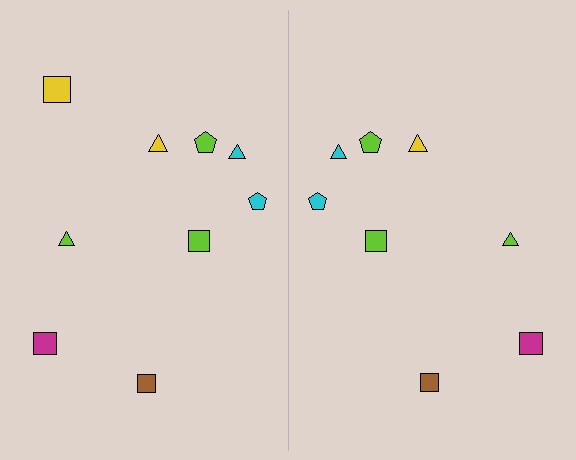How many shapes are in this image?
There are 17 shapes in this image.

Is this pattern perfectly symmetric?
No, the pattern is not perfectly symmetric. A yellow square is missing from the right side.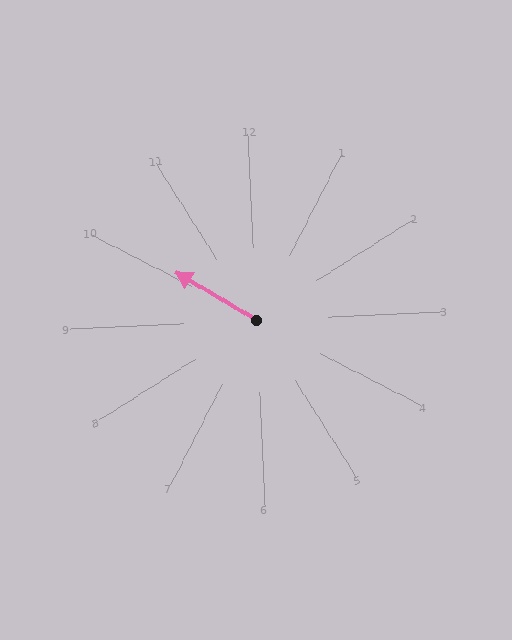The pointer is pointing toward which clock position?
Roughly 10 o'clock.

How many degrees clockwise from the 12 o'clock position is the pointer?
Approximately 303 degrees.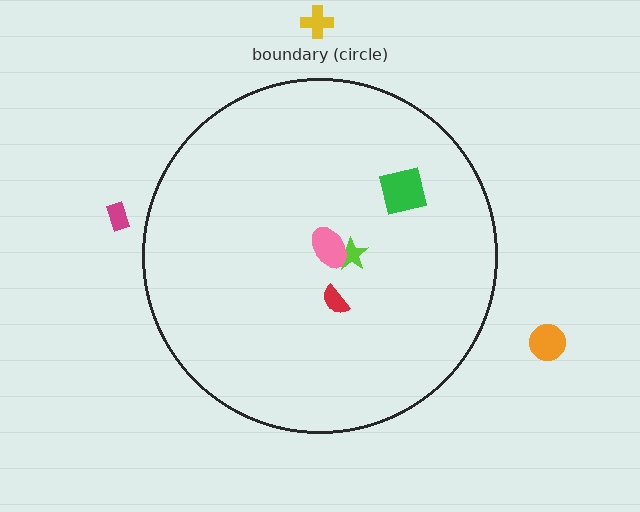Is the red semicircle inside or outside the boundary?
Inside.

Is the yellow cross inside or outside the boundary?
Outside.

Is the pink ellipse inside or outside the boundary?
Inside.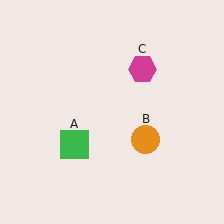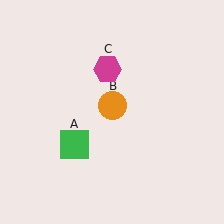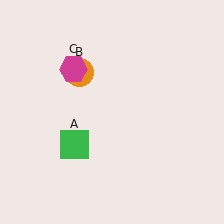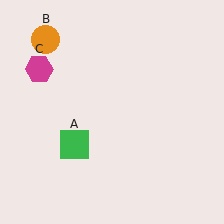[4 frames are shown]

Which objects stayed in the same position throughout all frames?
Green square (object A) remained stationary.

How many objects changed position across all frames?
2 objects changed position: orange circle (object B), magenta hexagon (object C).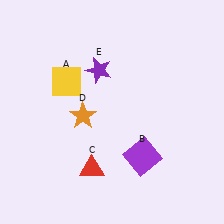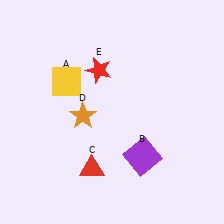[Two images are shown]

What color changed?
The star (E) changed from purple in Image 1 to red in Image 2.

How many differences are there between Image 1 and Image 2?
There is 1 difference between the two images.